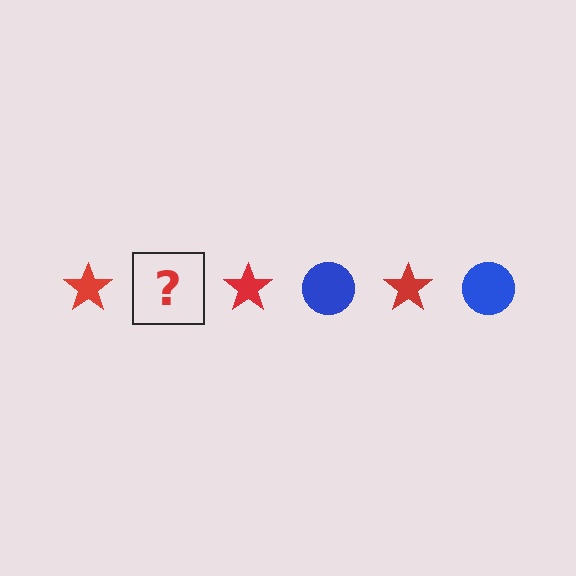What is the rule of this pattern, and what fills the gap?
The rule is that the pattern alternates between red star and blue circle. The gap should be filled with a blue circle.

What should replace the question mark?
The question mark should be replaced with a blue circle.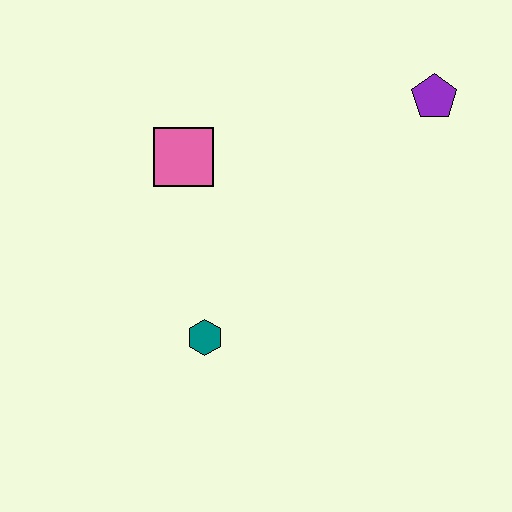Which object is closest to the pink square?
The teal hexagon is closest to the pink square.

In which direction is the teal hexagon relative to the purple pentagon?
The teal hexagon is below the purple pentagon.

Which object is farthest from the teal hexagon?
The purple pentagon is farthest from the teal hexagon.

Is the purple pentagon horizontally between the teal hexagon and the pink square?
No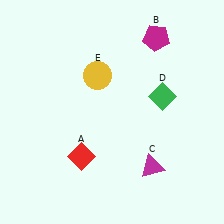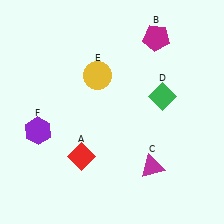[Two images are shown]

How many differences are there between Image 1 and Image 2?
There is 1 difference between the two images.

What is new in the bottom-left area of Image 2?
A purple hexagon (F) was added in the bottom-left area of Image 2.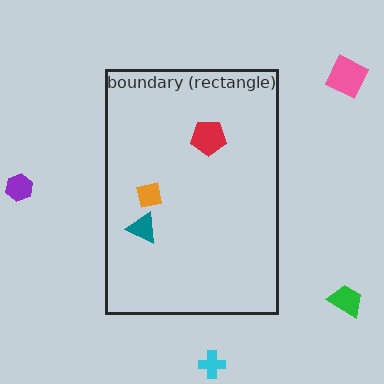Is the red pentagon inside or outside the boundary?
Inside.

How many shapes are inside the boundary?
3 inside, 4 outside.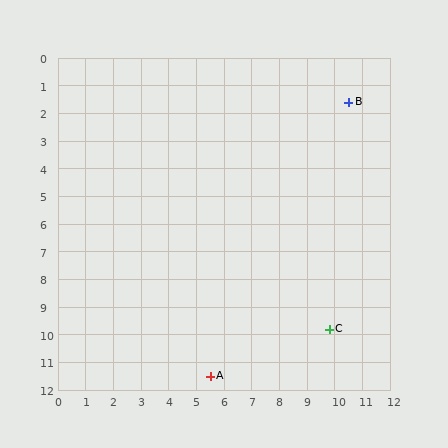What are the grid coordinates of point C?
Point C is at approximately (9.8, 9.8).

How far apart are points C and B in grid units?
Points C and B are about 8.2 grid units apart.